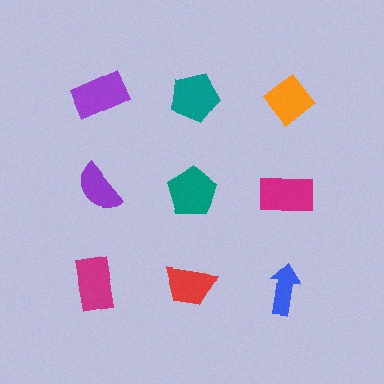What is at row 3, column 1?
A magenta rectangle.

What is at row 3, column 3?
A blue arrow.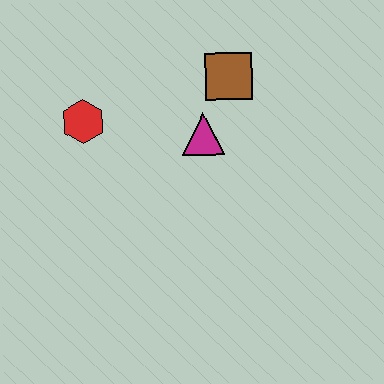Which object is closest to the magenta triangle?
The brown square is closest to the magenta triangle.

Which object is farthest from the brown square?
The red hexagon is farthest from the brown square.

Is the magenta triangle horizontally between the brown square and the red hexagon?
Yes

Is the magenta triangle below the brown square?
Yes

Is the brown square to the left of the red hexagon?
No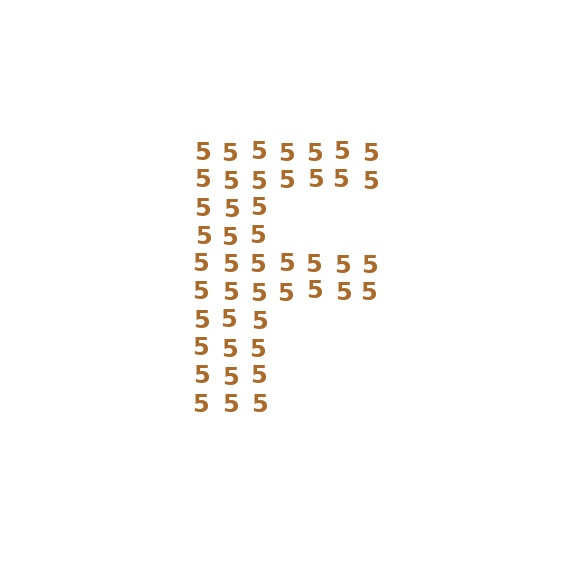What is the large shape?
The large shape is the letter F.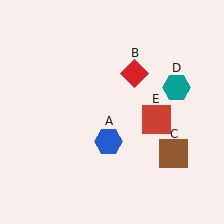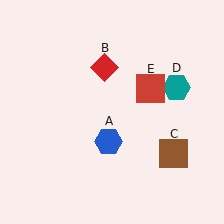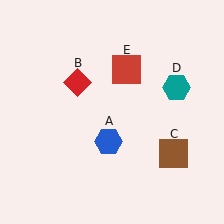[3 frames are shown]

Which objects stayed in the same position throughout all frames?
Blue hexagon (object A) and brown square (object C) and teal hexagon (object D) remained stationary.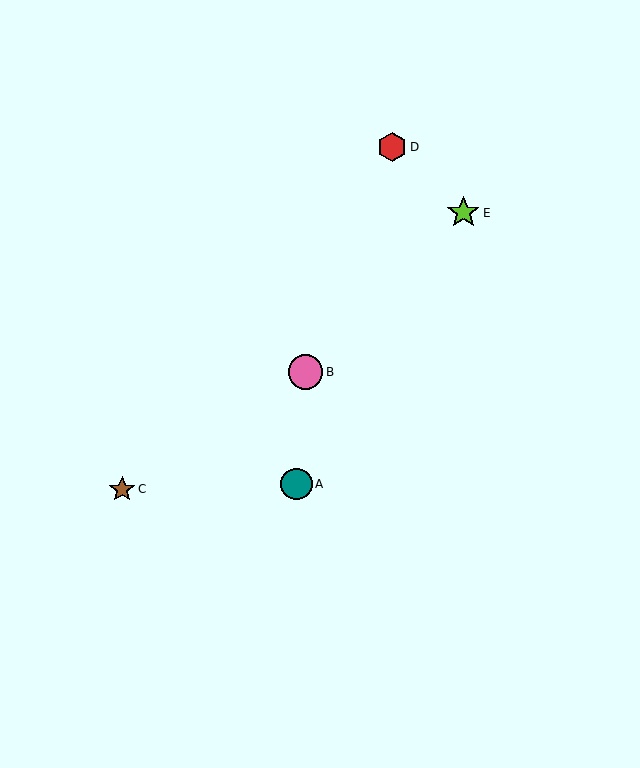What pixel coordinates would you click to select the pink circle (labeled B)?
Click at (306, 372) to select the pink circle B.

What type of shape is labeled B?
Shape B is a pink circle.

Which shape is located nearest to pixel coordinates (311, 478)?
The teal circle (labeled A) at (296, 484) is nearest to that location.